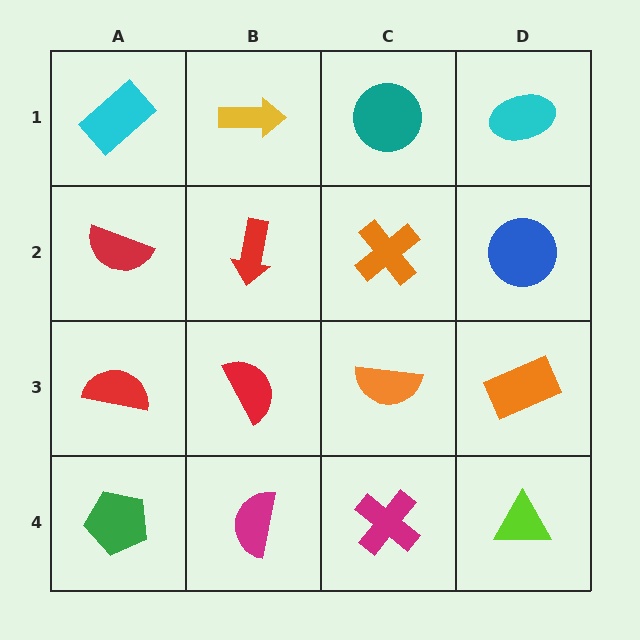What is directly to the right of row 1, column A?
A yellow arrow.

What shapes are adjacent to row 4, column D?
An orange rectangle (row 3, column D), a magenta cross (row 4, column C).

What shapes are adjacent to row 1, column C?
An orange cross (row 2, column C), a yellow arrow (row 1, column B), a cyan ellipse (row 1, column D).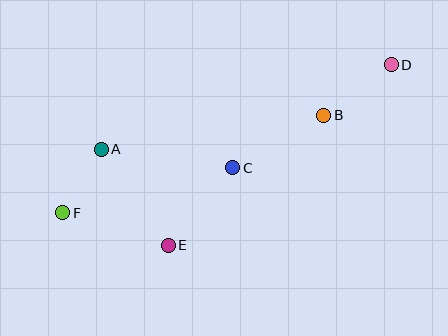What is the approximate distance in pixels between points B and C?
The distance between B and C is approximately 105 pixels.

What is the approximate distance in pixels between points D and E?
The distance between D and E is approximately 287 pixels.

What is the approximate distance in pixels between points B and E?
The distance between B and E is approximately 202 pixels.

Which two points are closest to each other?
Points A and F are closest to each other.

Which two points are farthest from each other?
Points D and F are farthest from each other.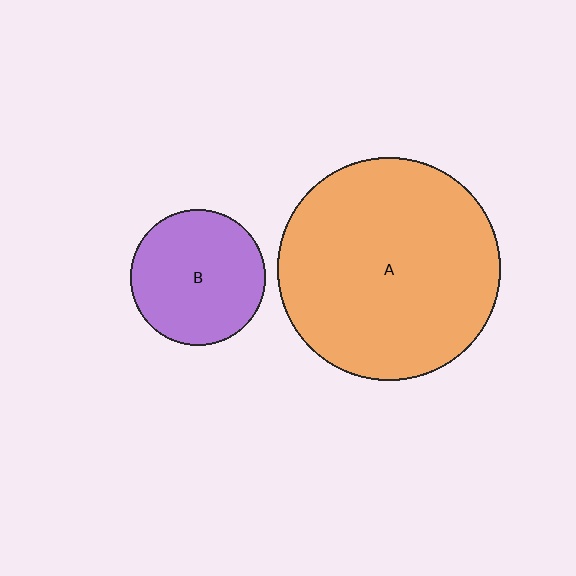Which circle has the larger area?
Circle A (orange).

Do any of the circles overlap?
No, none of the circles overlap.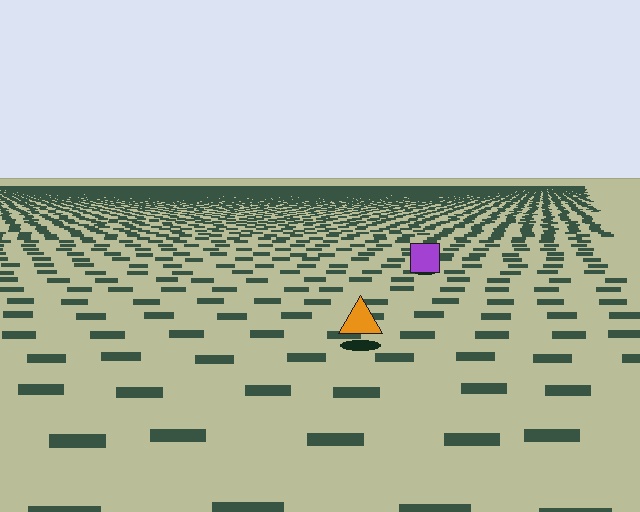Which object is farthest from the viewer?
The purple square is farthest from the viewer. It appears smaller and the ground texture around it is denser.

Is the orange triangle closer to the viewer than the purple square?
Yes. The orange triangle is closer — you can tell from the texture gradient: the ground texture is coarser near it.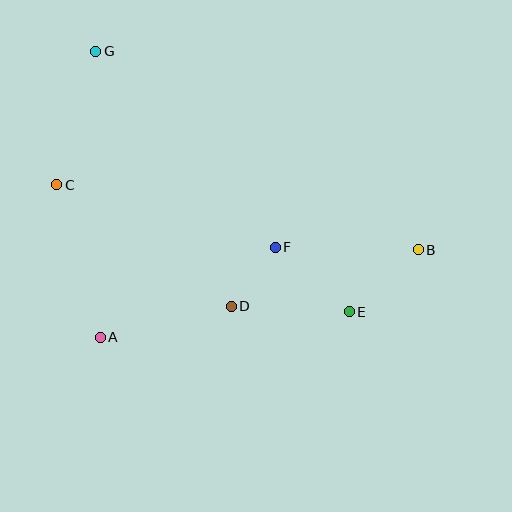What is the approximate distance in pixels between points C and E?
The distance between C and E is approximately 319 pixels.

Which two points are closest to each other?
Points D and F are closest to each other.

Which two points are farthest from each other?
Points B and G are farthest from each other.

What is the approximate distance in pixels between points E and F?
The distance between E and F is approximately 98 pixels.